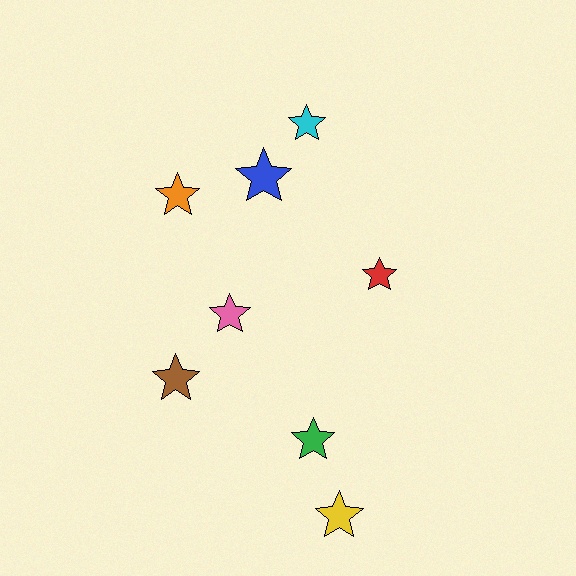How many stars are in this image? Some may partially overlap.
There are 8 stars.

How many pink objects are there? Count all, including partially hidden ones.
There is 1 pink object.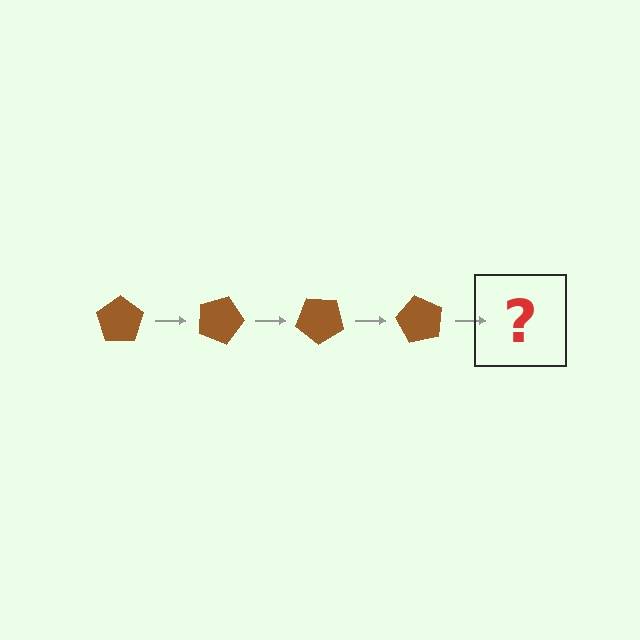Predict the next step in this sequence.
The next step is a brown pentagon rotated 80 degrees.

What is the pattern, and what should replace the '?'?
The pattern is that the pentagon rotates 20 degrees each step. The '?' should be a brown pentagon rotated 80 degrees.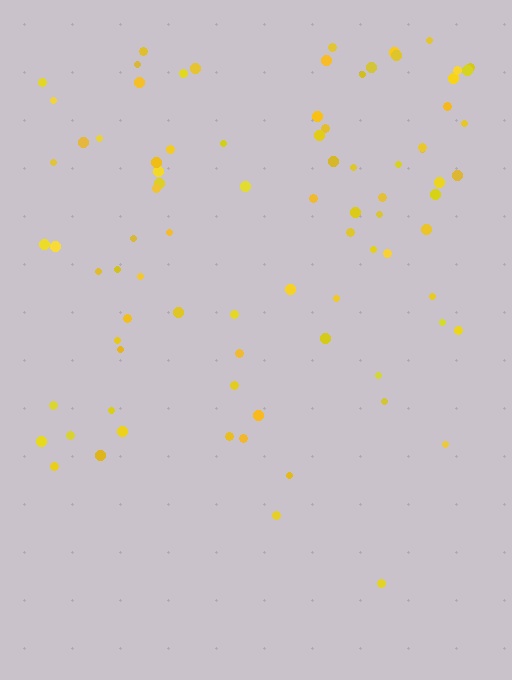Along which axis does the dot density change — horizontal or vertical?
Vertical.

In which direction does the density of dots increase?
From bottom to top, with the top side densest.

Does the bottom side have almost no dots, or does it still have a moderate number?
Still a moderate number, just noticeably fewer than the top.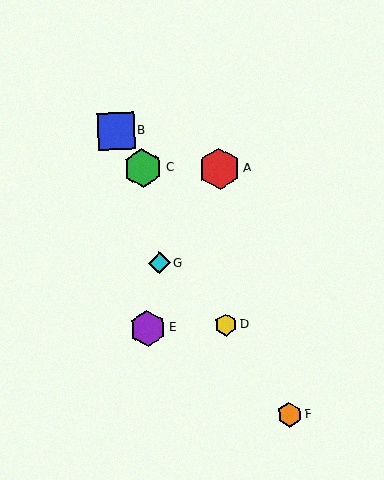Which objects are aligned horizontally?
Objects D, E are aligned horizontally.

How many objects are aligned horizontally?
2 objects (D, E) are aligned horizontally.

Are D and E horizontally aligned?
Yes, both are at y≈325.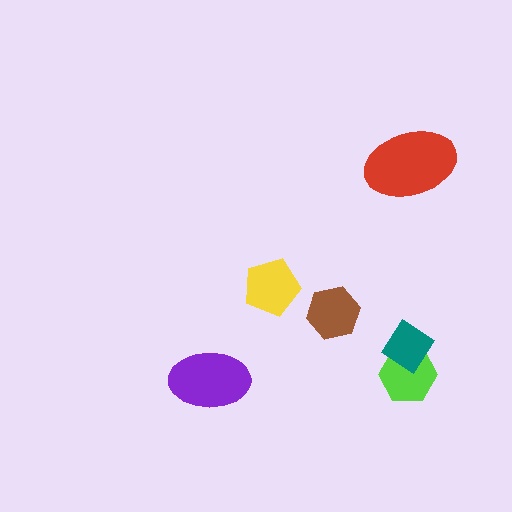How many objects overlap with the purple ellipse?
0 objects overlap with the purple ellipse.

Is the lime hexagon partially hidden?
Yes, it is partially covered by another shape.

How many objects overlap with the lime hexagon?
1 object overlaps with the lime hexagon.